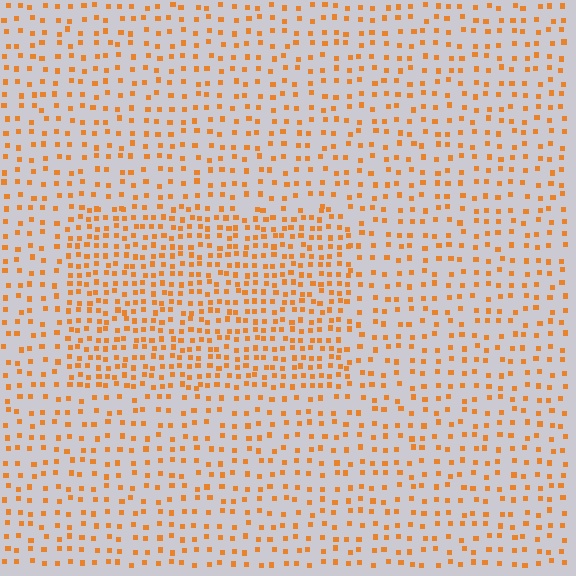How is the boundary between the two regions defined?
The boundary is defined by a change in element density (approximately 1.9x ratio). All elements are the same color, size, and shape.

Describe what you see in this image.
The image contains small orange elements arranged at two different densities. A rectangle-shaped region is visible where the elements are more densely packed than the surrounding area.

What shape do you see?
I see a rectangle.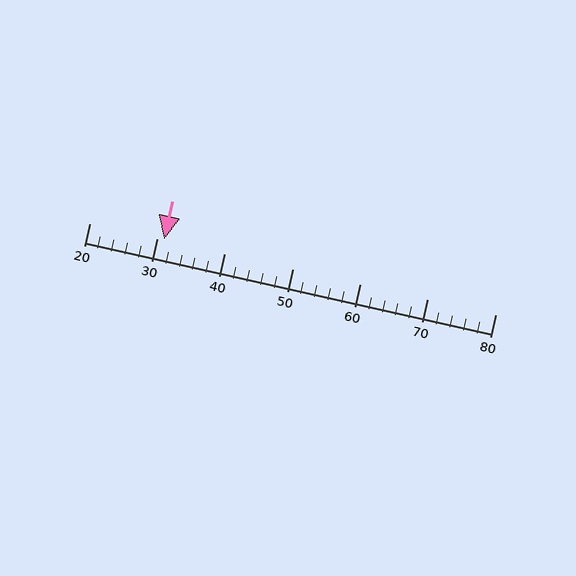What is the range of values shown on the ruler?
The ruler shows values from 20 to 80.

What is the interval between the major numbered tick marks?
The major tick marks are spaced 10 units apart.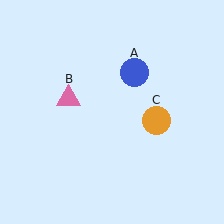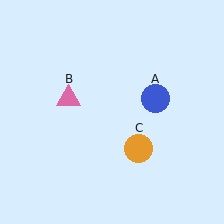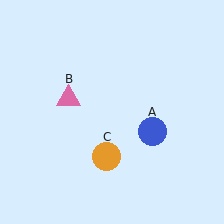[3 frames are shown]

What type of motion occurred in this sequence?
The blue circle (object A), orange circle (object C) rotated clockwise around the center of the scene.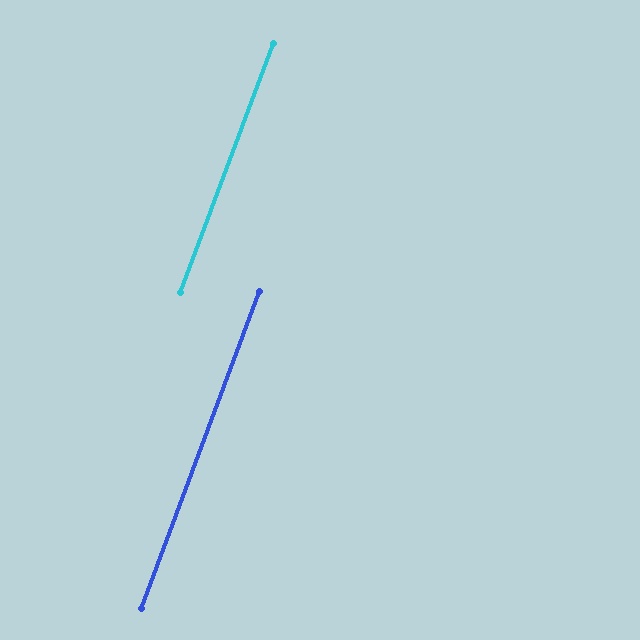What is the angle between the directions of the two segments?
Approximately 0 degrees.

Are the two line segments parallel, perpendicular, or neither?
Parallel — their directions differ by only 0.1°.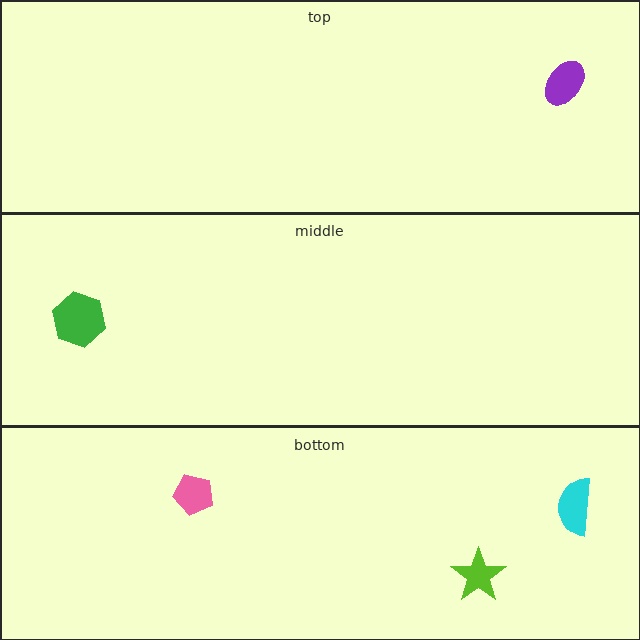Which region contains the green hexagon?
The middle region.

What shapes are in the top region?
The purple ellipse.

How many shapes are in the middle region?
1.